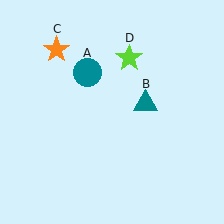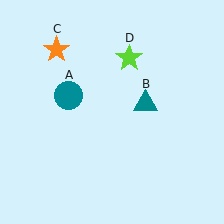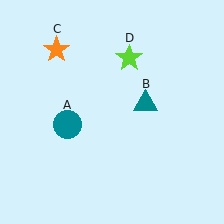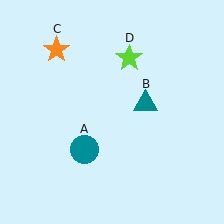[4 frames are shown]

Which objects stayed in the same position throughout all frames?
Teal triangle (object B) and orange star (object C) and lime star (object D) remained stationary.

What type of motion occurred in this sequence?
The teal circle (object A) rotated counterclockwise around the center of the scene.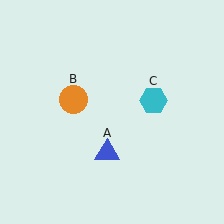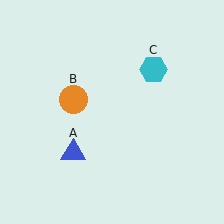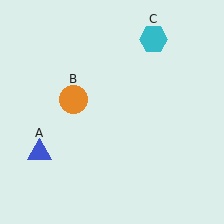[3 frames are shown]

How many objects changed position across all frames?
2 objects changed position: blue triangle (object A), cyan hexagon (object C).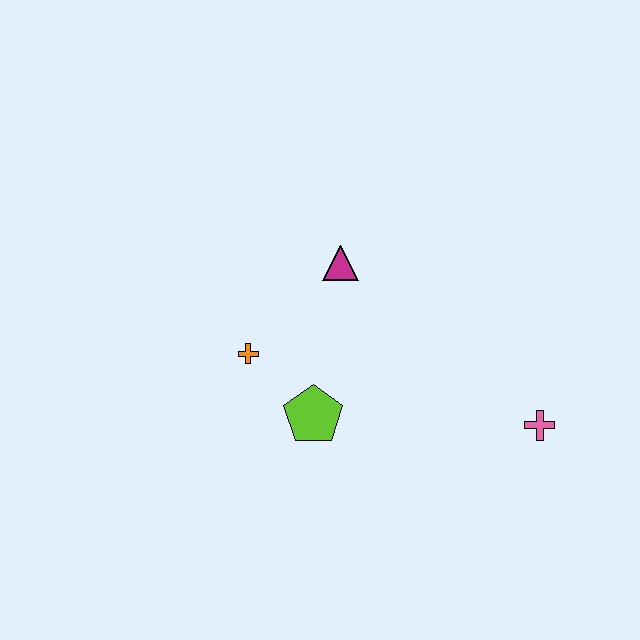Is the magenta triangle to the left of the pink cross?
Yes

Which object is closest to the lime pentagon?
The orange cross is closest to the lime pentagon.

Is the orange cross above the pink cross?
Yes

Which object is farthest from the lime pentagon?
The pink cross is farthest from the lime pentagon.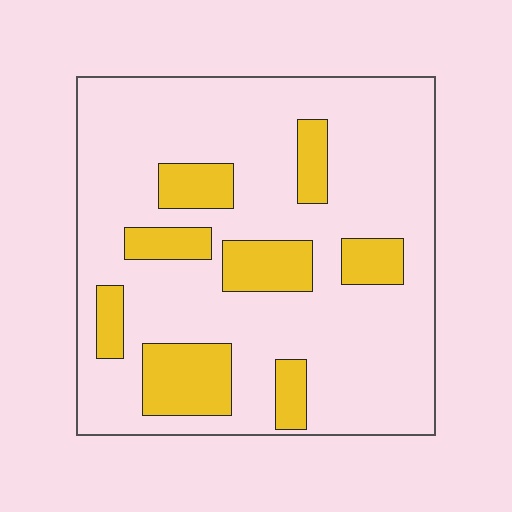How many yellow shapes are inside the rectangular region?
8.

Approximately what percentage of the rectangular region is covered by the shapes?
Approximately 20%.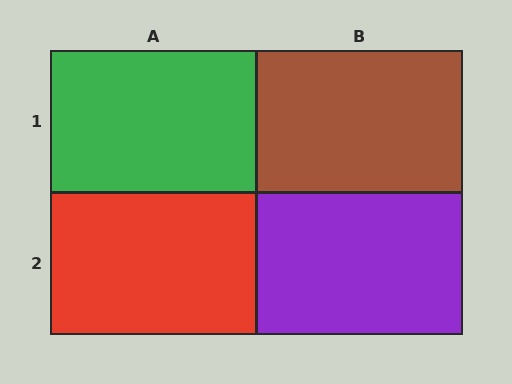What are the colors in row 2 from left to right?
Red, purple.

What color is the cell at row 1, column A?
Green.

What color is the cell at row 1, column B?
Brown.